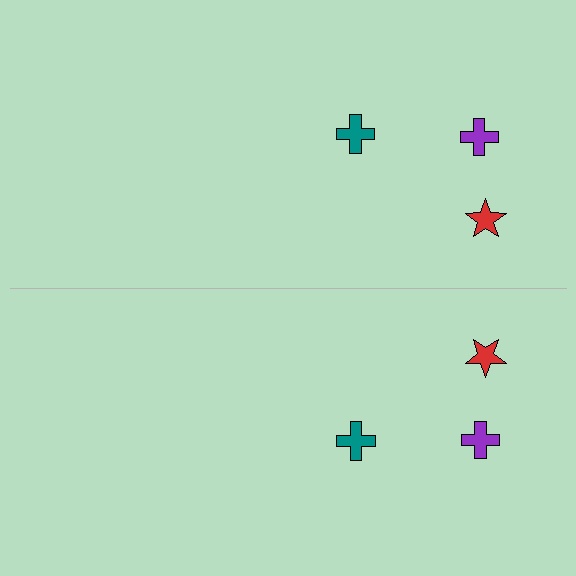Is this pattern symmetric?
Yes, this pattern has bilateral (reflection) symmetry.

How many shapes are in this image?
There are 6 shapes in this image.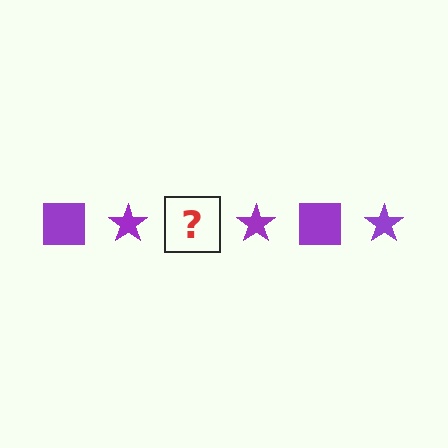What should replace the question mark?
The question mark should be replaced with a purple square.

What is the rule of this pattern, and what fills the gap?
The rule is that the pattern cycles through square, star shapes in purple. The gap should be filled with a purple square.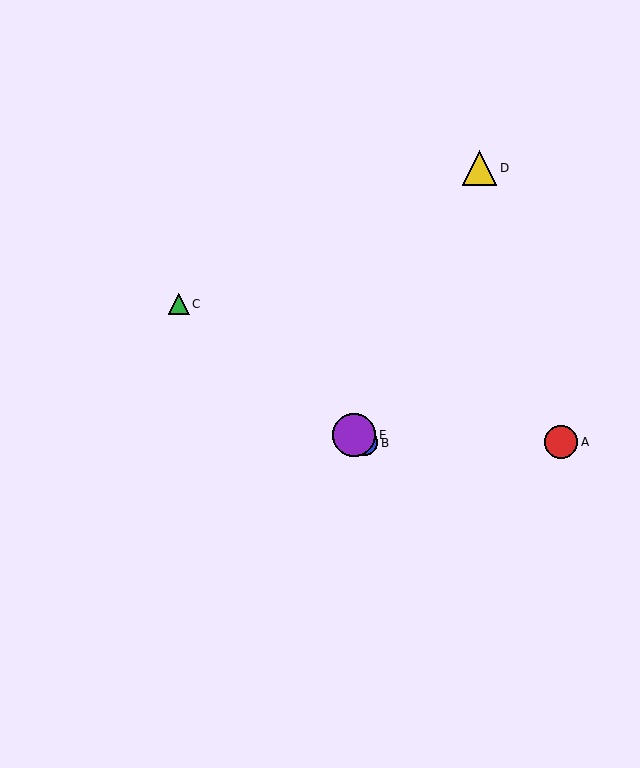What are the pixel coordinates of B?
Object B is at (365, 443).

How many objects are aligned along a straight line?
3 objects (B, C, E) are aligned along a straight line.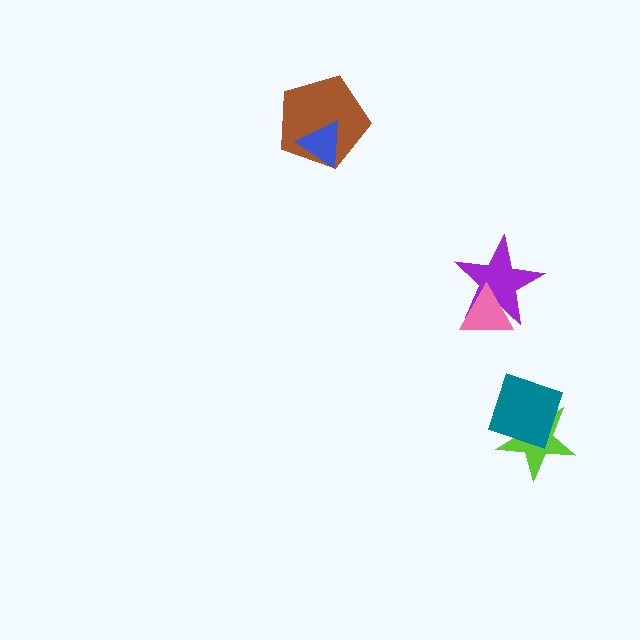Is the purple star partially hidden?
Yes, it is partially covered by another shape.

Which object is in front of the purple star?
The pink triangle is in front of the purple star.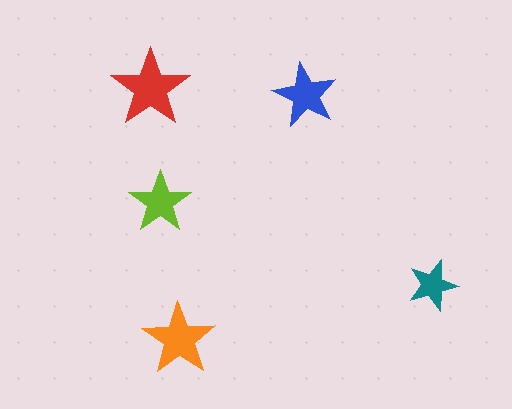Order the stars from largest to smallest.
the red one, the orange one, the blue one, the lime one, the teal one.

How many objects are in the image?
There are 5 objects in the image.